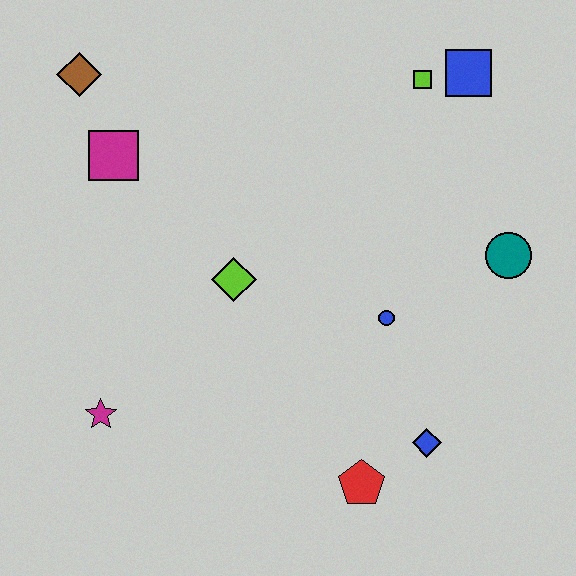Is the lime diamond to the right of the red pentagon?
No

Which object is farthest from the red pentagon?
The brown diamond is farthest from the red pentagon.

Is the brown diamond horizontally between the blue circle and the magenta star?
No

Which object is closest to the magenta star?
The lime diamond is closest to the magenta star.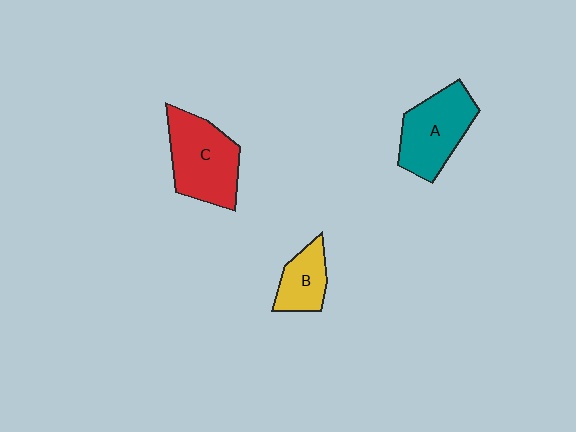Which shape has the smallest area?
Shape B (yellow).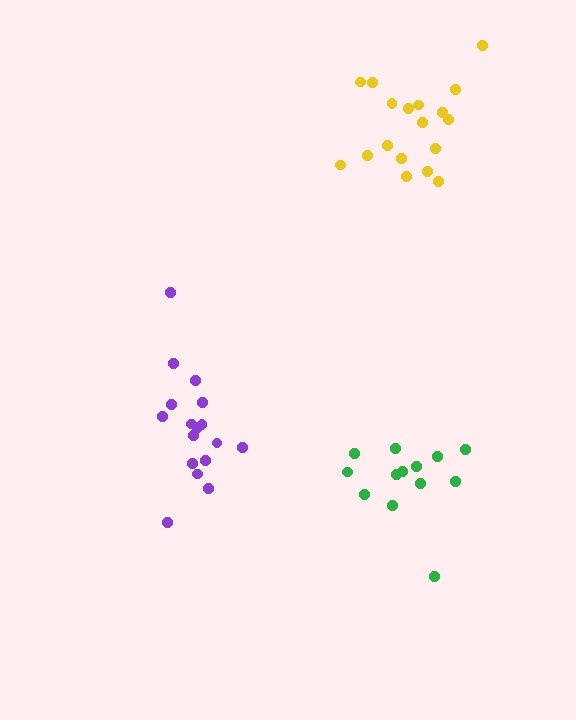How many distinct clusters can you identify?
There are 3 distinct clusters.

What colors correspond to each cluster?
The clusters are colored: yellow, purple, green.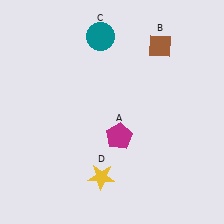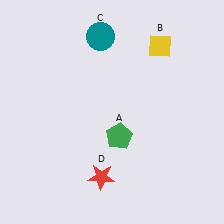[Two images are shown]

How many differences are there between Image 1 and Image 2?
There are 3 differences between the two images.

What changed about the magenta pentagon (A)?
In Image 1, A is magenta. In Image 2, it changed to green.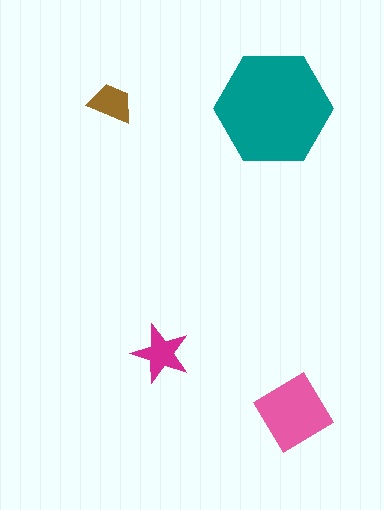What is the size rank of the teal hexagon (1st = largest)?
1st.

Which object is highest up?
The brown trapezoid is topmost.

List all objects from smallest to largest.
The brown trapezoid, the magenta star, the pink diamond, the teal hexagon.